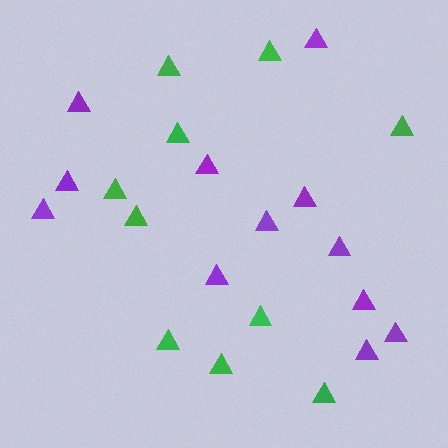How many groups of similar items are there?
There are 2 groups: one group of purple triangles (12) and one group of green triangles (10).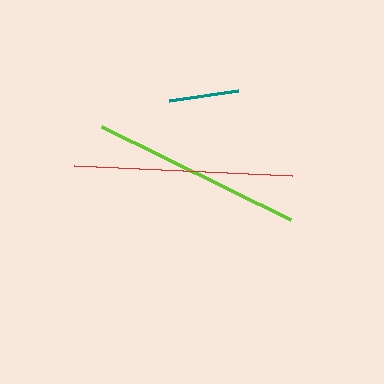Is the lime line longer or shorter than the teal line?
The lime line is longer than the teal line.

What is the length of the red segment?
The red segment is approximately 218 pixels long.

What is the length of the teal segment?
The teal segment is approximately 70 pixels long.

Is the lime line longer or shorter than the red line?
The red line is longer than the lime line.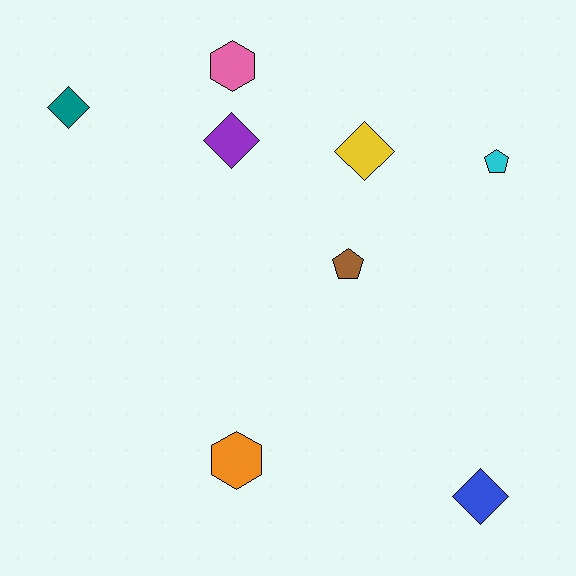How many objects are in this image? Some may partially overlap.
There are 8 objects.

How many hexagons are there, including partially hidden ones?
There are 2 hexagons.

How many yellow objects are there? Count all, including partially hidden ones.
There is 1 yellow object.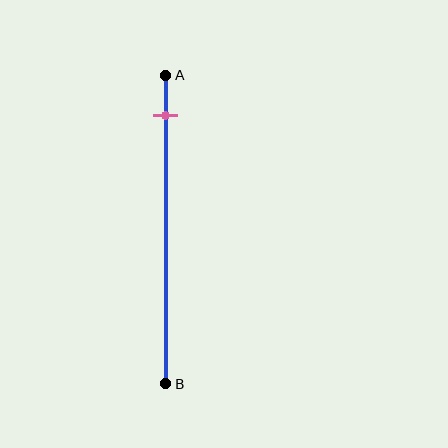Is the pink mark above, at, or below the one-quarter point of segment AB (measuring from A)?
The pink mark is above the one-quarter point of segment AB.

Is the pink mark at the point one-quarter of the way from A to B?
No, the mark is at about 15% from A, not at the 25% one-quarter point.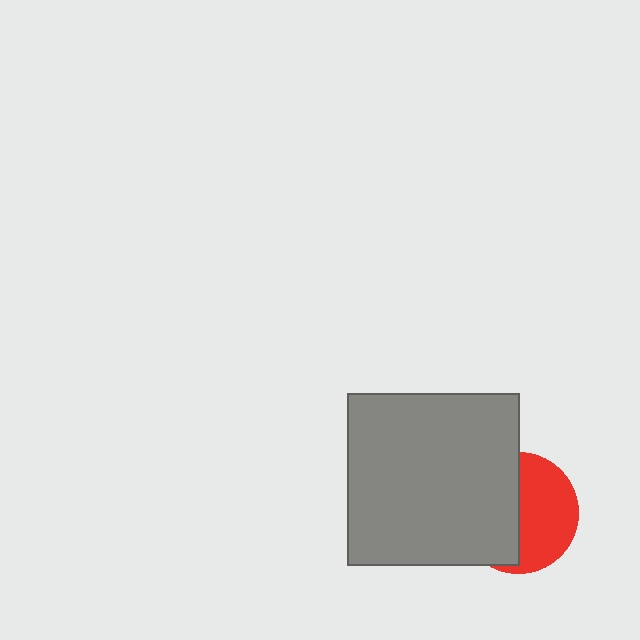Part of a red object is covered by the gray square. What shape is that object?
It is a circle.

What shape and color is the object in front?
The object in front is a gray square.